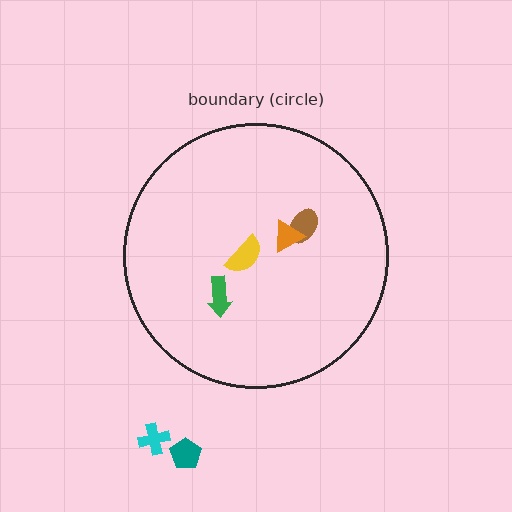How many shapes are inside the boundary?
4 inside, 2 outside.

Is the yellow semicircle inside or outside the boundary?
Inside.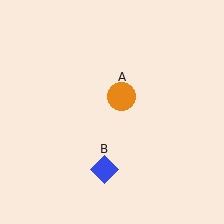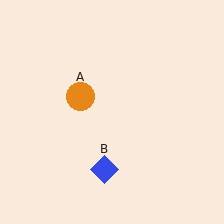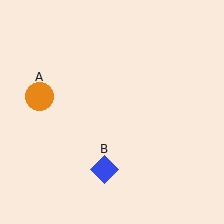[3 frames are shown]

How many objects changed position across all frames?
1 object changed position: orange circle (object A).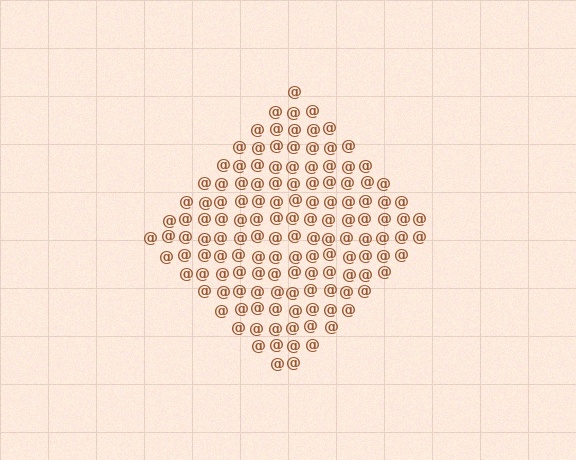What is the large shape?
The large shape is a diamond.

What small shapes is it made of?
It is made of small at signs.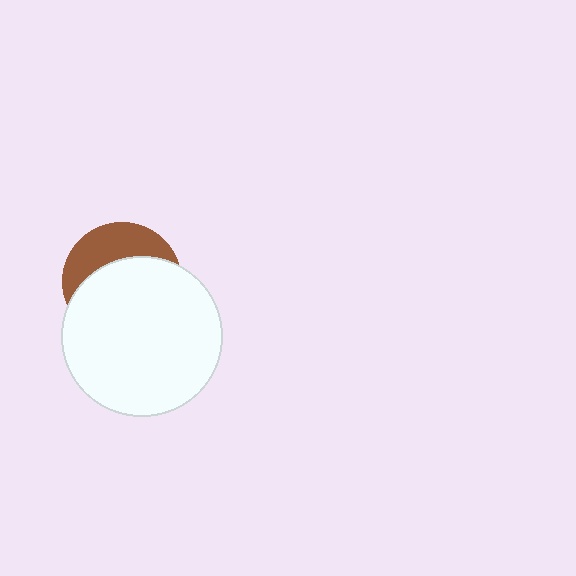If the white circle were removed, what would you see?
You would see the complete brown circle.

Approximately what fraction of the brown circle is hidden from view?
Roughly 65% of the brown circle is hidden behind the white circle.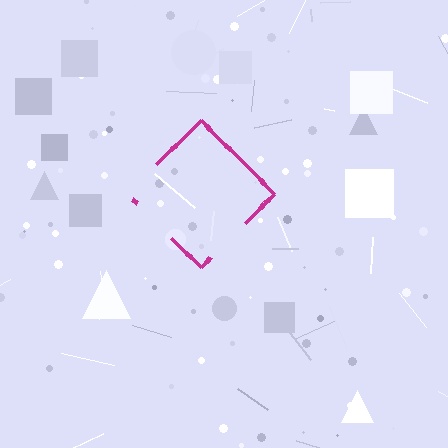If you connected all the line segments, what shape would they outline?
They would outline a diamond.